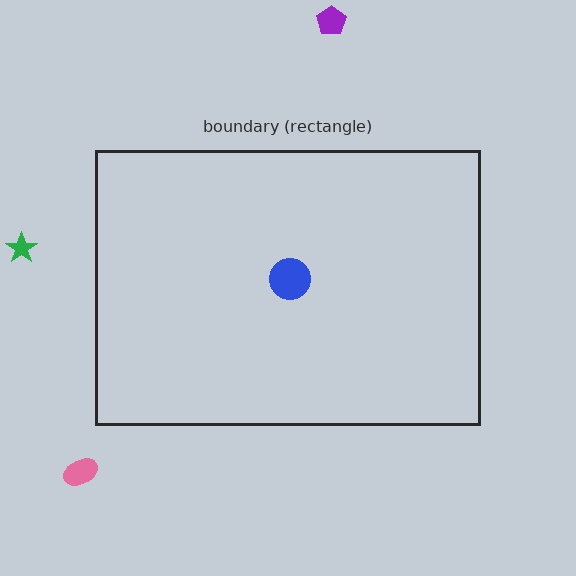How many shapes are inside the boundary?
1 inside, 3 outside.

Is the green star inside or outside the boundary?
Outside.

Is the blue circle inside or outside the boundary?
Inside.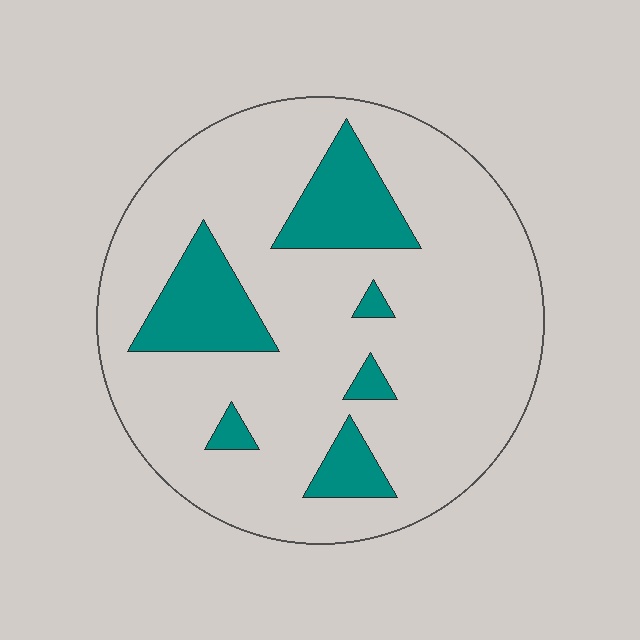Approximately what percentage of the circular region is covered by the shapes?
Approximately 20%.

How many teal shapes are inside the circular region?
6.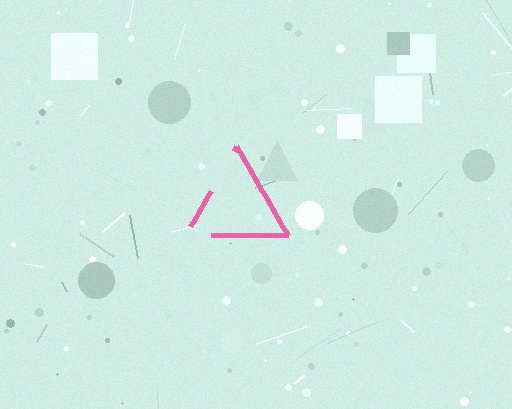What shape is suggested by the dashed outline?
The dashed outline suggests a triangle.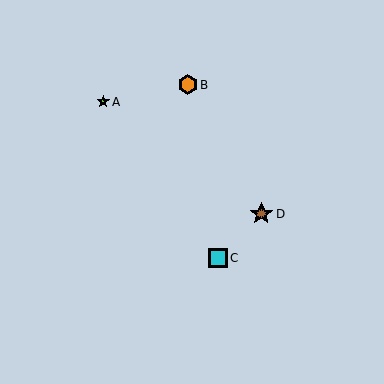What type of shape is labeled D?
Shape D is a brown star.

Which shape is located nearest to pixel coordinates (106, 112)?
The lime star (labeled A) at (103, 102) is nearest to that location.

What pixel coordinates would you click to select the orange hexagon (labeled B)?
Click at (188, 85) to select the orange hexagon B.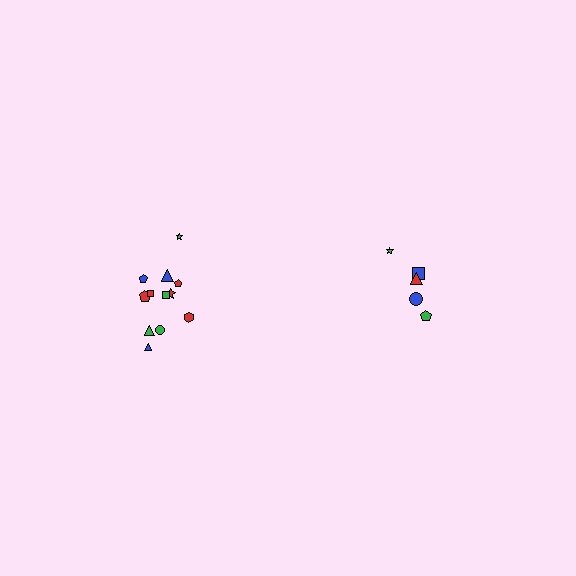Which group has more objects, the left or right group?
The left group.